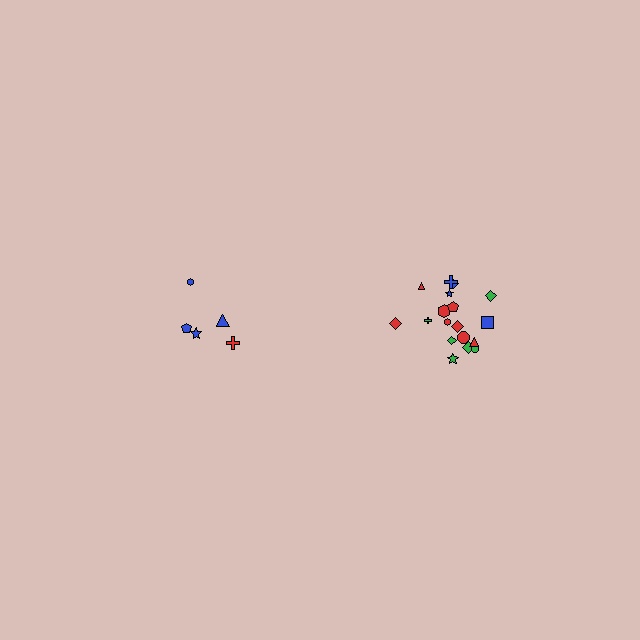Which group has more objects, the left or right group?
The right group.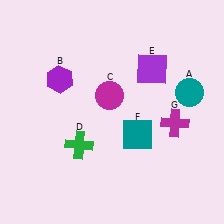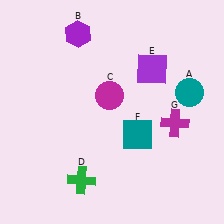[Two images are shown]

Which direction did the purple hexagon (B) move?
The purple hexagon (B) moved up.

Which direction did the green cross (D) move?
The green cross (D) moved down.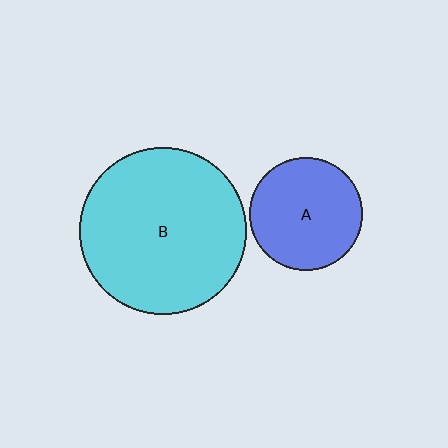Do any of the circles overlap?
No, none of the circles overlap.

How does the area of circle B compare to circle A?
Approximately 2.2 times.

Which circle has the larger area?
Circle B (cyan).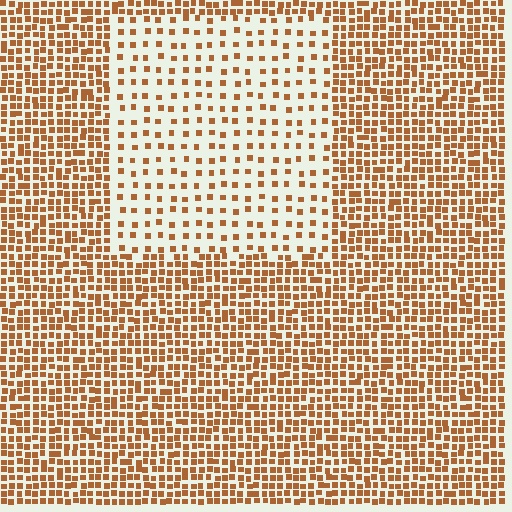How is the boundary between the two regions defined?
The boundary is defined by a change in element density (approximately 2.6x ratio). All elements are the same color, size, and shape.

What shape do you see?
I see a rectangle.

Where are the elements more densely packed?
The elements are more densely packed outside the rectangle boundary.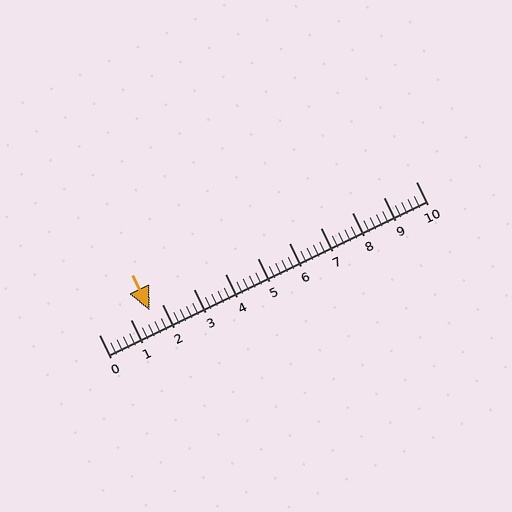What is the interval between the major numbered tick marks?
The major tick marks are spaced 1 units apart.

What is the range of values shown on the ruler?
The ruler shows values from 0 to 10.